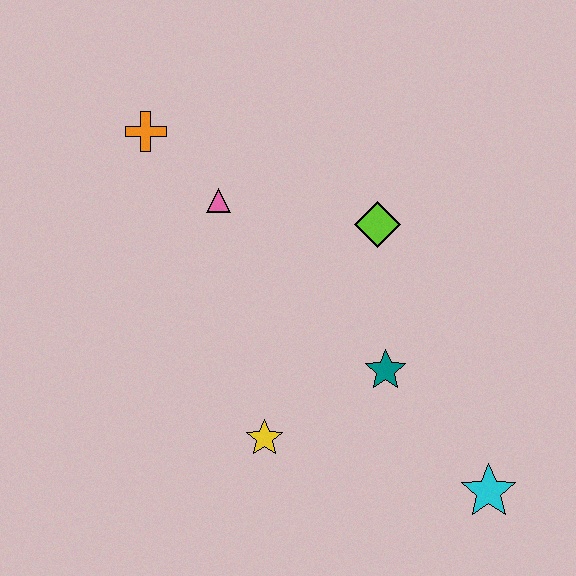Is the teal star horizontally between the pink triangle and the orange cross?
No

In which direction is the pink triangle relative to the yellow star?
The pink triangle is above the yellow star.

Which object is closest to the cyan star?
The teal star is closest to the cyan star.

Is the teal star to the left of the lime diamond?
No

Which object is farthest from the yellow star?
The orange cross is farthest from the yellow star.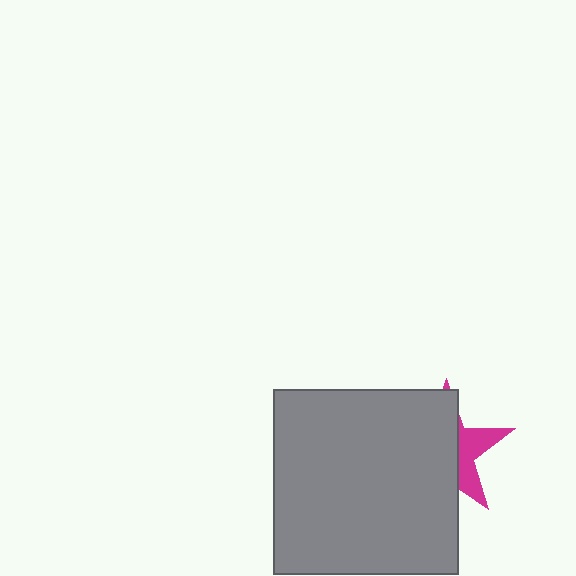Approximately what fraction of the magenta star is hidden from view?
Roughly 68% of the magenta star is hidden behind the gray square.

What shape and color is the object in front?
The object in front is a gray square.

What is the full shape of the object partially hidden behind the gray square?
The partially hidden object is a magenta star.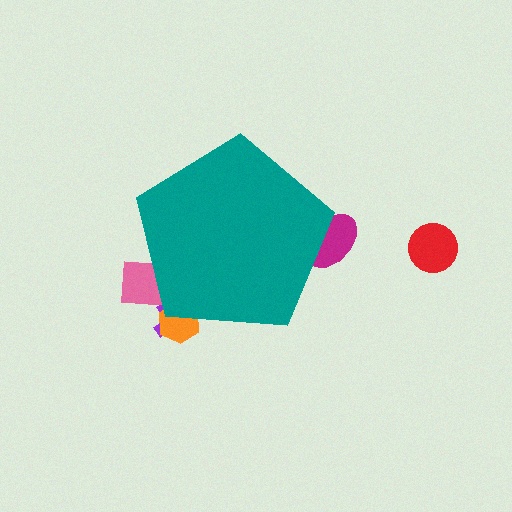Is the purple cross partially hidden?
Yes, the purple cross is partially hidden behind the teal pentagon.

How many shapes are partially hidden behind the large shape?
4 shapes are partially hidden.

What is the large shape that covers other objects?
A teal pentagon.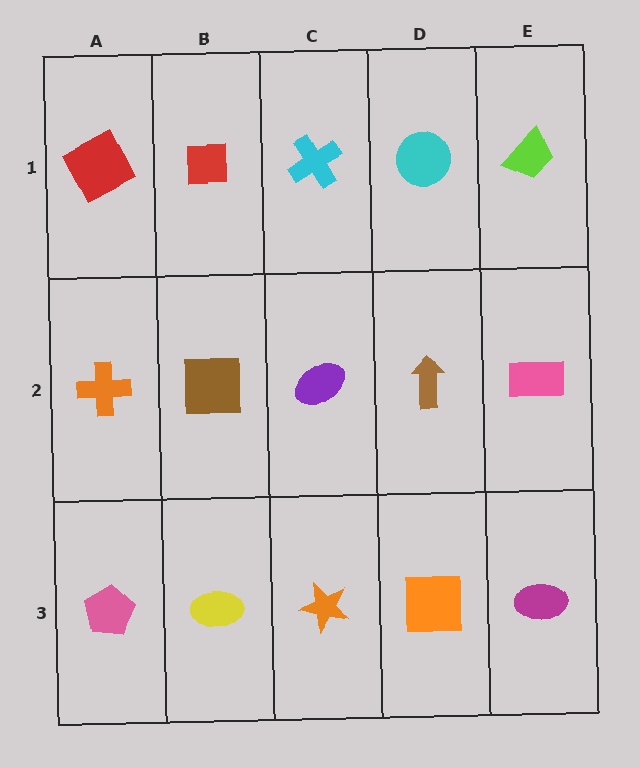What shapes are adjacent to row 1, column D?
A brown arrow (row 2, column D), a cyan cross (row 1, column C), a lime trapezoid (row 1, column E).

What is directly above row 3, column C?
A purple ellipse.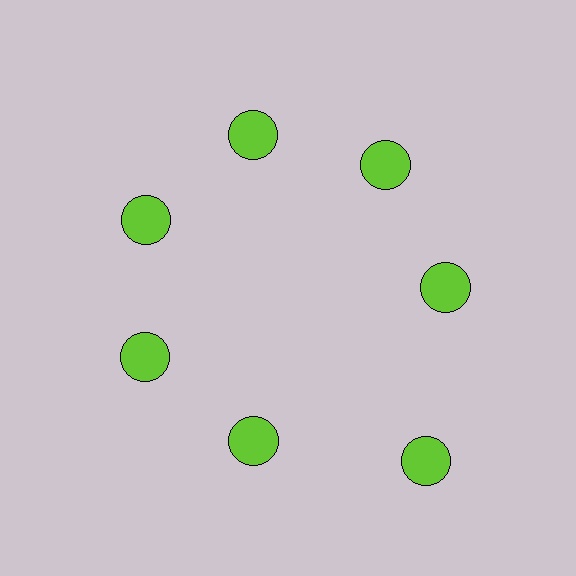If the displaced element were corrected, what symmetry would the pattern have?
It would have 7-fold rotational symmetry — the pattern would map onto itself every 51 degrees.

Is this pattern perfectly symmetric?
No. The 7 lime circles are arranged in a ring, but one element near the 5 o'clock position is pushed outward from the center, breaking the 7-fold rotational symmetry.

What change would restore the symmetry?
The symmetry would be restored by moving it inward, back onto the ring so that all 7 circles sit at equal angles and equal distance from the center.